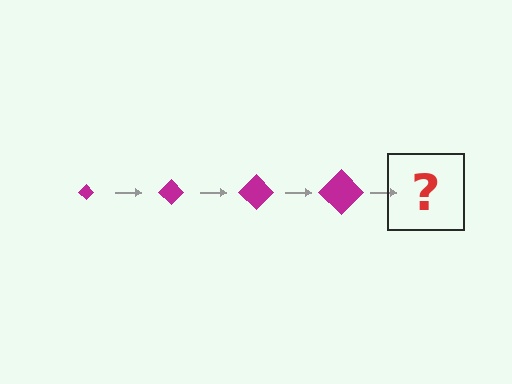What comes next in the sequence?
The next element should be a magenta diamond, larger than the previous one.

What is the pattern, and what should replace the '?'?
The pattern is that the diamond gets progressively larger each step. The '?' should be a magenta diamond, larger than the previous one.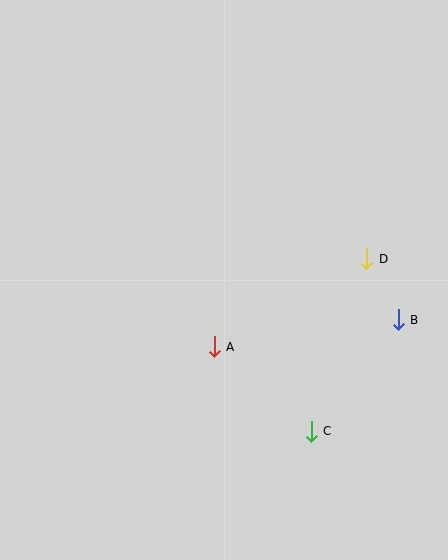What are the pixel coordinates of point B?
Point B is at (398, 320).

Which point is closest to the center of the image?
Point A at (214, 347) is closest to the center.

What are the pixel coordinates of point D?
Point D is at (367, 259).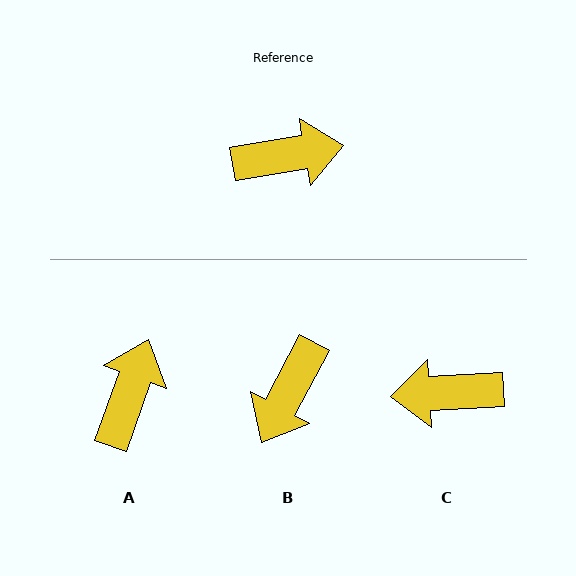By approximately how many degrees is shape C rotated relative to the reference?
Approximately 174 degrees counter-clockwise.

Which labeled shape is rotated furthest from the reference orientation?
C, about 174 degrees away.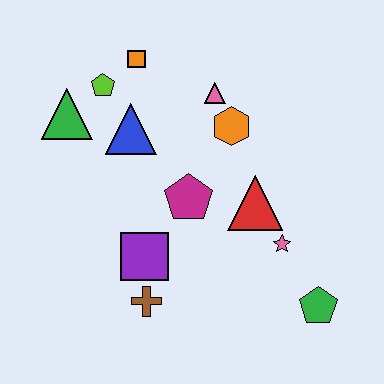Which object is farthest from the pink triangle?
The green pentagon is farthest from the pink triangle.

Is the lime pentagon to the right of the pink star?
No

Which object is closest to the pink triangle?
The orange hexagon is closest to the pink triangle.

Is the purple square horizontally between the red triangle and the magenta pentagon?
No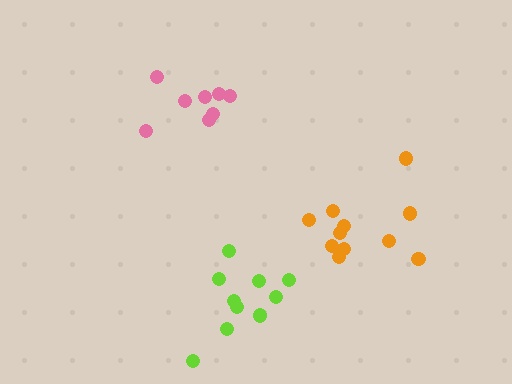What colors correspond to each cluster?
The clusters are colored: pink, orange, lime.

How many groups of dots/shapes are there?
There are 3 groups.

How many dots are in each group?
Group 1: 9 dots, Group 2: 11 dots, Group 3: 10 dots (30 total).